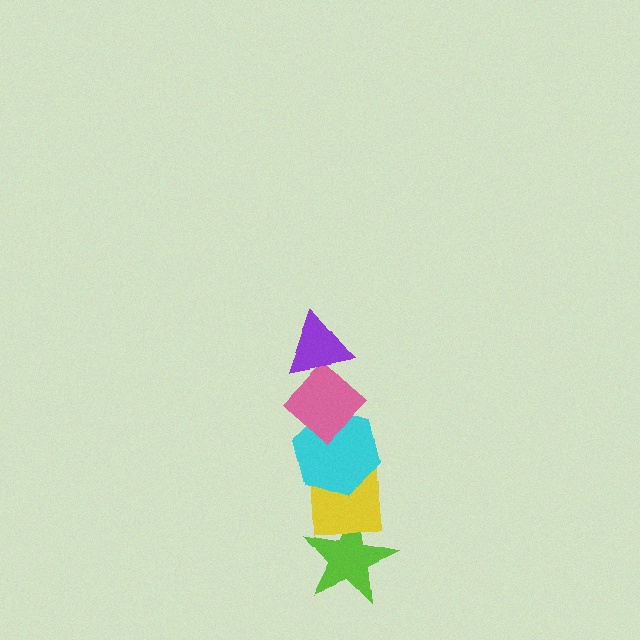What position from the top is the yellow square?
The yellow square is 4th from the top.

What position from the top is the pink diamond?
The pink diamond is 2nd from the top.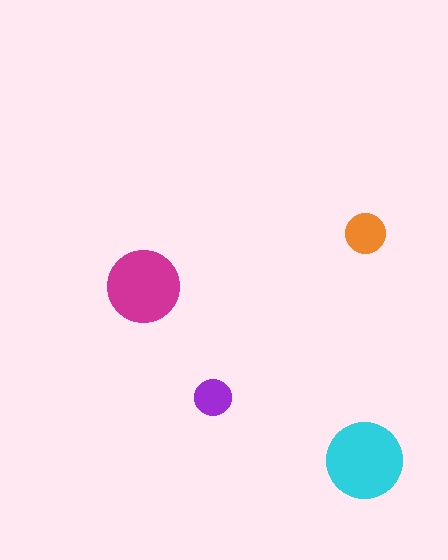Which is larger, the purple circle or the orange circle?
The orange one.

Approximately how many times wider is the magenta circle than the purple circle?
About 2 times wider.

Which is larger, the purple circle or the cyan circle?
The cyan one.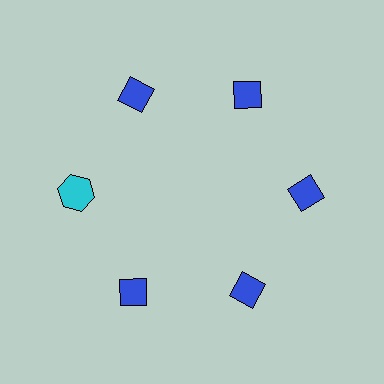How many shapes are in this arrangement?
There are 6 shapes arranged in a ring pattern.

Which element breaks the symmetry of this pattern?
The cyan hexagon at roughly the 9 o'clock position breaks the symmetry. All other shapes are blue diamonds.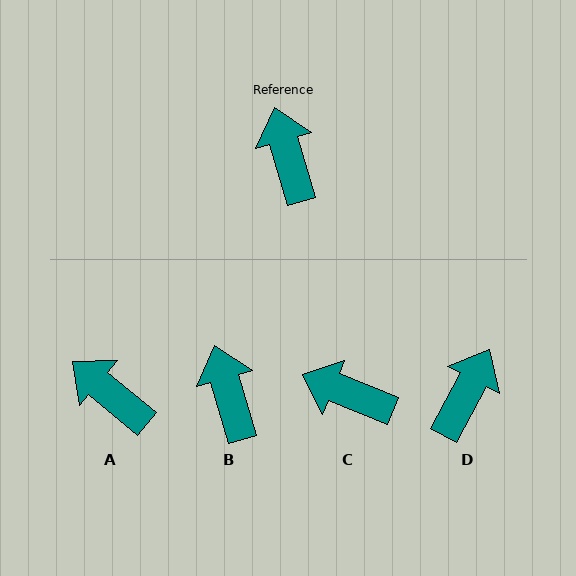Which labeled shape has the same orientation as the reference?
B.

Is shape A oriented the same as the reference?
No, it is off by about 34 degrees.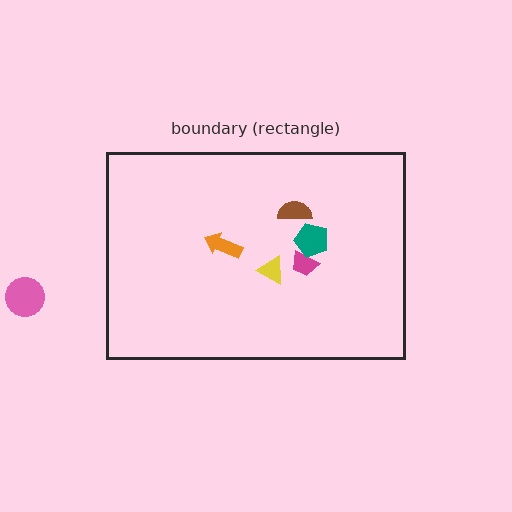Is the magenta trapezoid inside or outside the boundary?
Inside.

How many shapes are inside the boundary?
5 inside, 1 outside.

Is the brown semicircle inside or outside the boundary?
Inside.